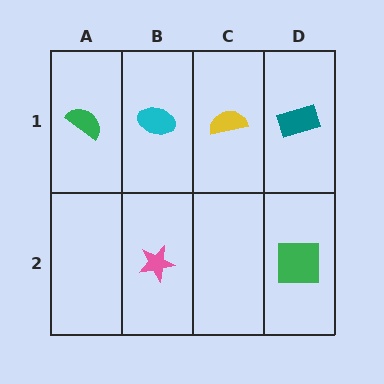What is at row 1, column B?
A cyan ellipse.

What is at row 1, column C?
A yellow semicircle.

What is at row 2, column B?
A pink star.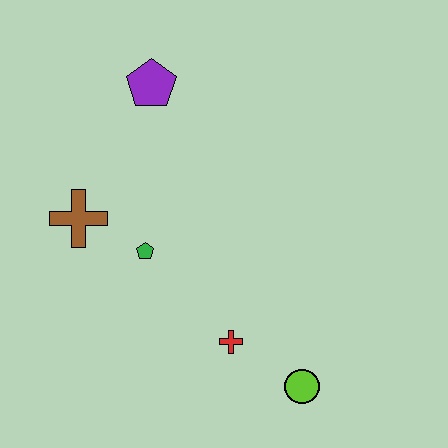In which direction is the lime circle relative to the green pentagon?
The lime circle is to the right of the green pentagon.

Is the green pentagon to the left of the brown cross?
No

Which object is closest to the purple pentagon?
The brown cross is closest to the purple pentagon.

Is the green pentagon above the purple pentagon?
No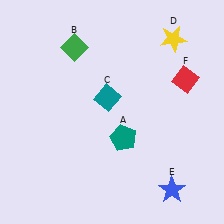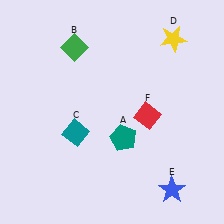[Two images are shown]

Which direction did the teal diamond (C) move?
The teal diamond (C) moved down.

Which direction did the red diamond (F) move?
The red diamond (F) moved left.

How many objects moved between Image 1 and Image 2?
2 objects moved between the two images.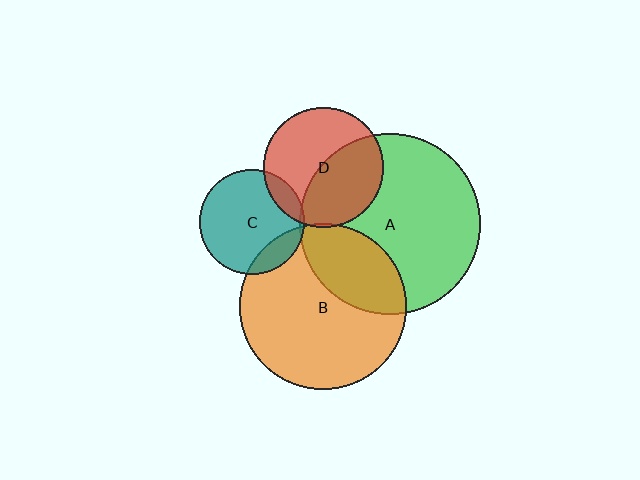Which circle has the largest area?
Circle A (green).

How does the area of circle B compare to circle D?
Approximately 1.9 times.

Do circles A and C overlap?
Yes.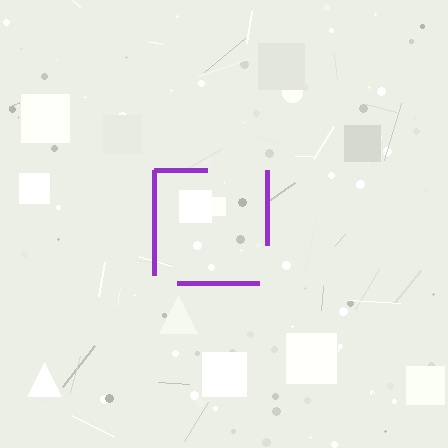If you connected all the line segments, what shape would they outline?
They would outline a square.